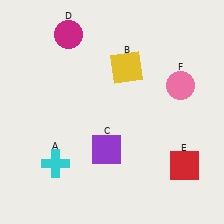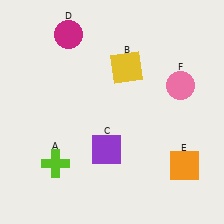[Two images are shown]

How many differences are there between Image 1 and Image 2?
There are 2 differences between the two images.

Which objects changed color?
A changed from cyan to lime. E changed from red to orange.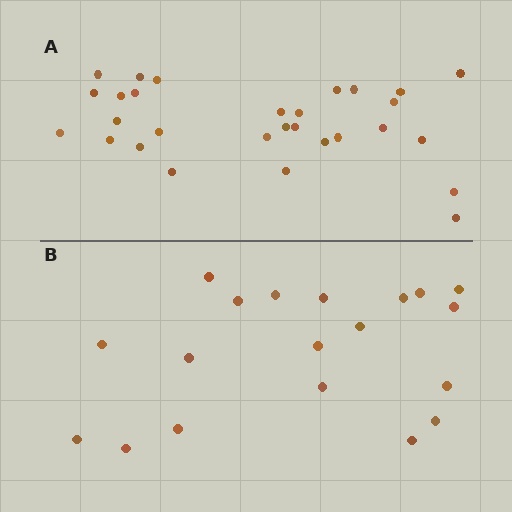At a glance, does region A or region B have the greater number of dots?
Region A (the top region) has more dots.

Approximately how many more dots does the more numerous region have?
Region A has roughly 10 or so more dots than region B.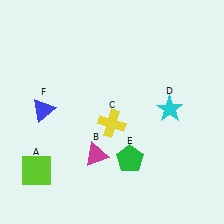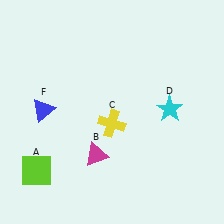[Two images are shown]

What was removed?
The green pentagon (E) was removed in Image 2.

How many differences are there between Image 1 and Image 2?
There is 1 difference between the two images.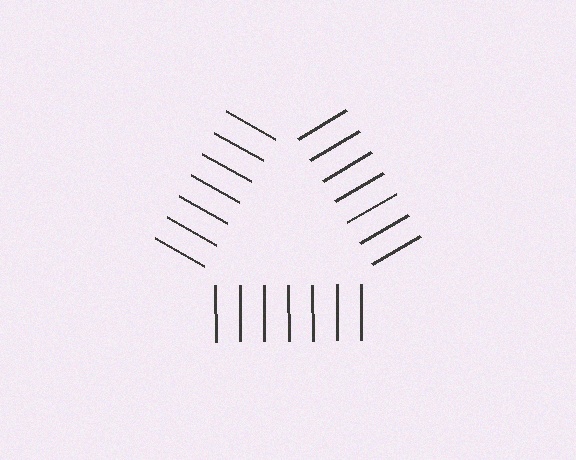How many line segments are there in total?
21 — 7 along each of the 3 edges.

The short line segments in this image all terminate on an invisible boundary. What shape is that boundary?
An illusory triangle — the line segments terminate on its edges but no continuous stroke is drawn.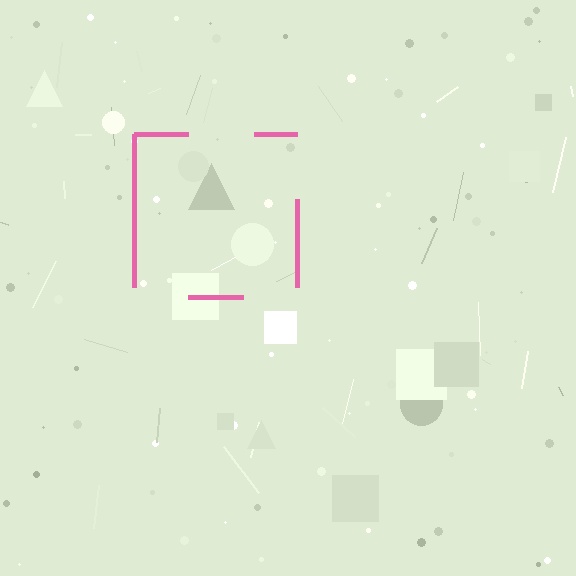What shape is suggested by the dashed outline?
The dashed outline suggests a square.